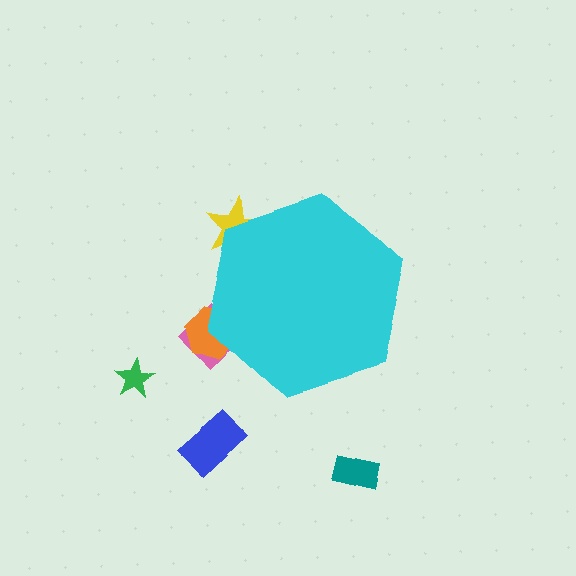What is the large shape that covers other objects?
A cyan hexagon.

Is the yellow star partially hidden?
Yes, the yellow star is partially hidden behind the cyan hexagon.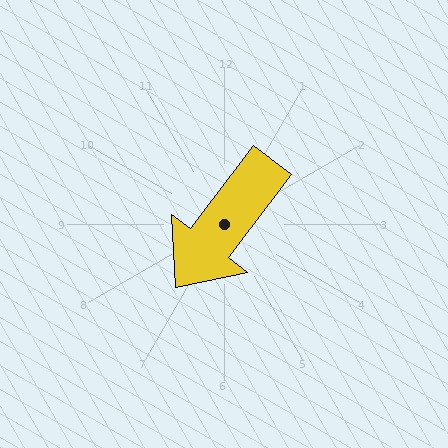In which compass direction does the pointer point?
Southwest.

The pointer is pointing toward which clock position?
Roughly 7 o'clock.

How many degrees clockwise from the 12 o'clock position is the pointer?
Approximately 217 degrees.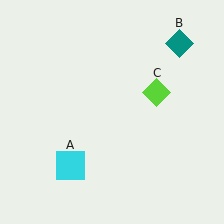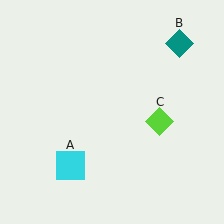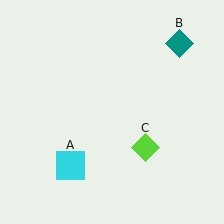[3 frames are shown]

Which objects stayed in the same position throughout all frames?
Cyan square (object A) and teal diamond (object B) remained stationary.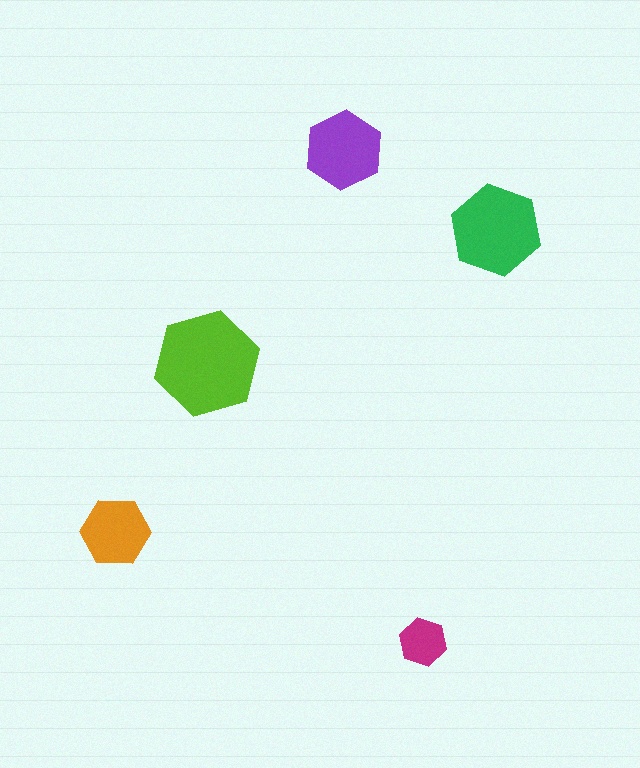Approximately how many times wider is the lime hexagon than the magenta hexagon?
About 2 times wider.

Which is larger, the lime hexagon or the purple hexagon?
The lime one.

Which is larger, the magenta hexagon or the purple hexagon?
The purple one.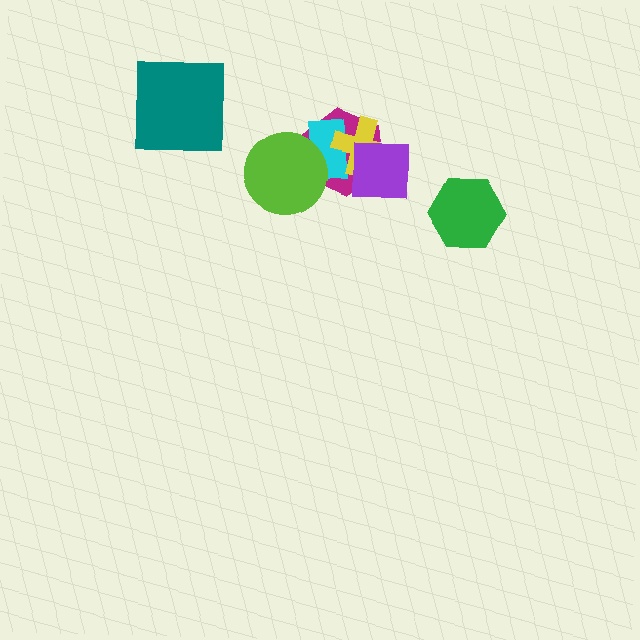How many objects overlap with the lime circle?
2 objects overlap with the lime circle.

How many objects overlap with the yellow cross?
3 objects overlap with the yellow cross.